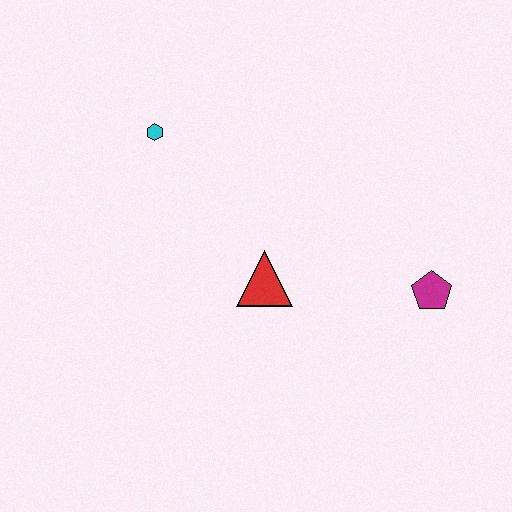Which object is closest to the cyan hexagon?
The red triangle is closest to the cyan hexagon.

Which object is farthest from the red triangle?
The cyan hexagon is farthest from the red triangle.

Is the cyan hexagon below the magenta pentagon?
No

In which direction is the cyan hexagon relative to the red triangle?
The cyan hexagon is above the red triangle.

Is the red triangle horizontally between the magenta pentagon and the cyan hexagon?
Yes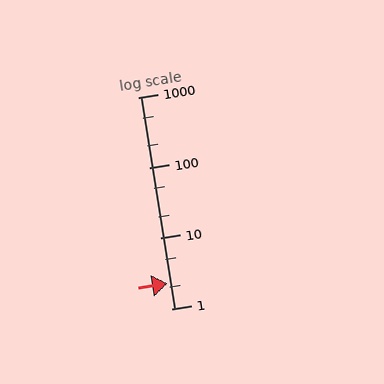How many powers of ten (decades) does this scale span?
The scale spans 3 decades, from 1 to 1000.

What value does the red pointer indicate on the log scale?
The pointer indicates approximately 2.3.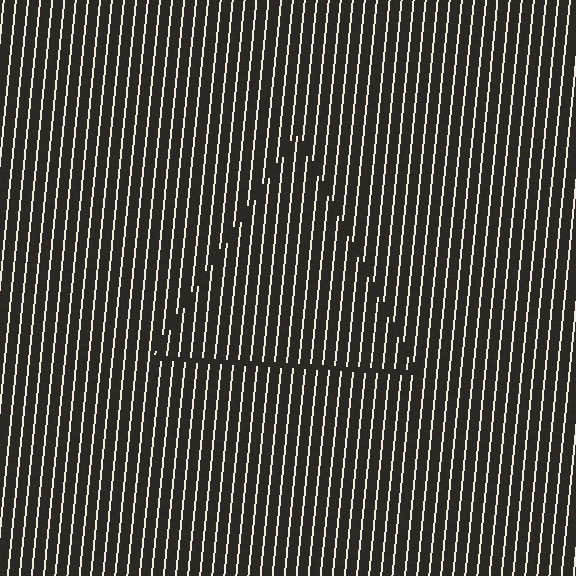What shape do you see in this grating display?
An illusory triangle. The interior of the shape contains the same grating, shifted by half a period — the contour is defined by the phase discontinuity where line-ends from the inner and outer gratings abut.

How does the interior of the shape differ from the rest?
The interior of the shape contains the same grating, shifted by half a period — the contour is defined by the phase discontinuity where line-ends from the inner and outer gratings abut.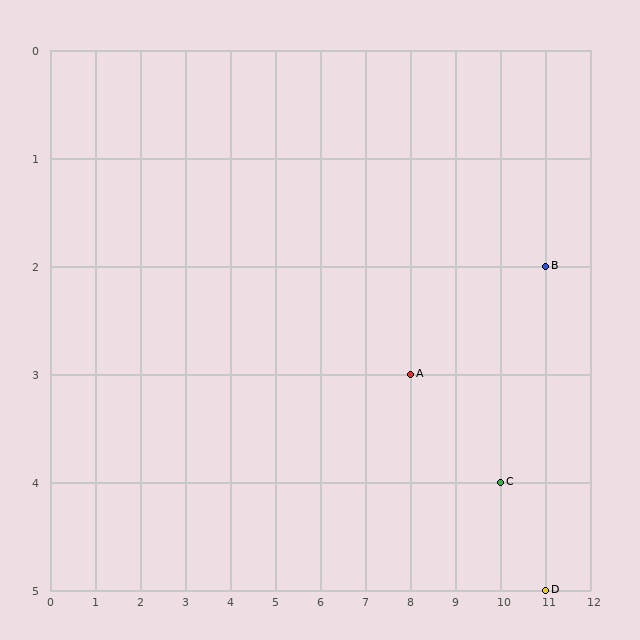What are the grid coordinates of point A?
Point A is at grid coordinates (8, 3).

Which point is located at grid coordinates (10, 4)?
Point C is at (10, 4).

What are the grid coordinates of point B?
Point B is at grid coordinates (11, 2).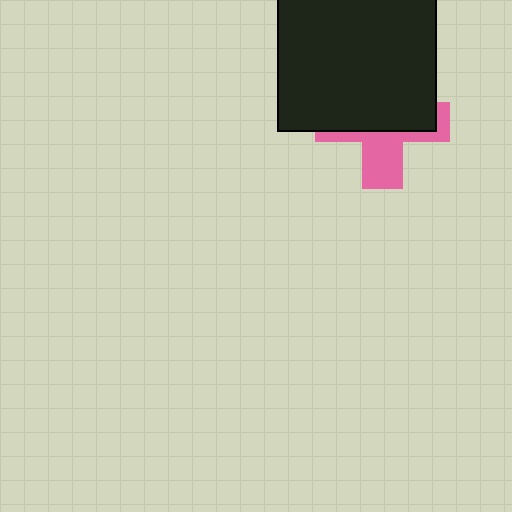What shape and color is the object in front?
The object in front is a black square.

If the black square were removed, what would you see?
You would see the complete pink cross.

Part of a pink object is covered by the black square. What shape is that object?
It is a cross.